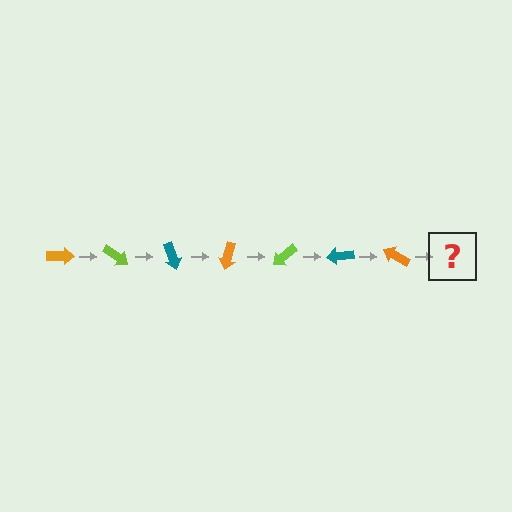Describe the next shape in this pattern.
It should be a lime arrow, rotated 245 degrees from the start.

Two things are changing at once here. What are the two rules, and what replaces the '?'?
The two rules are that it rotates 35 degrees each step and the color cycles through orange, lime, and teal. The '?' should be a lime arrow, rotated 245 degrees from the start.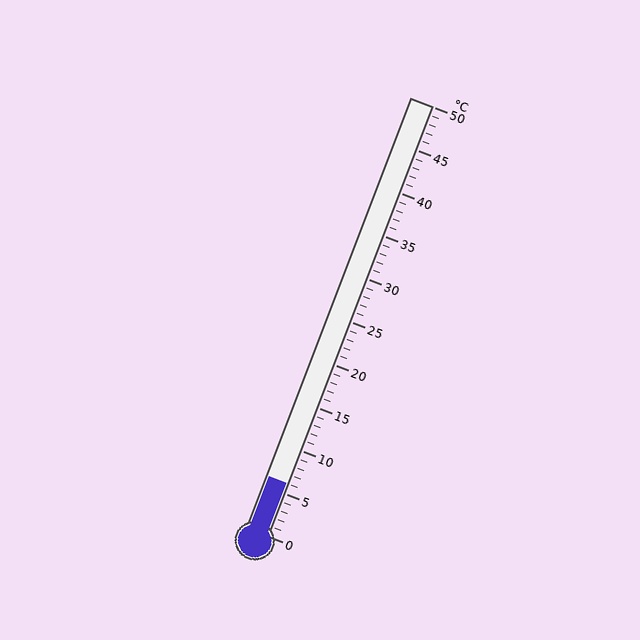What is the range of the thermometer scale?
The thermometer scale ranges from 0°C to 50°C.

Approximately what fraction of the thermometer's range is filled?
The thermometer is filled to approximately 10% of its range.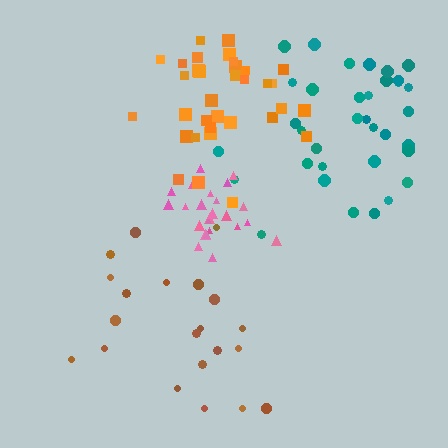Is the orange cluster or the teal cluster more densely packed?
Orange.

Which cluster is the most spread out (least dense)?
Brown.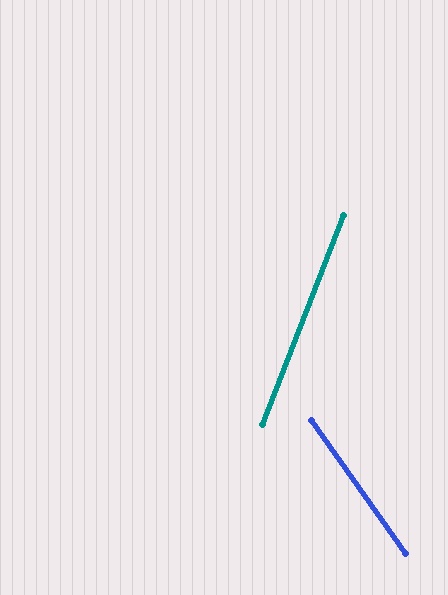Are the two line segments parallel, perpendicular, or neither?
Neither parallel nor perpendicular — they differ by about 56°.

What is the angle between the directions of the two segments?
Approximately 56 degrees.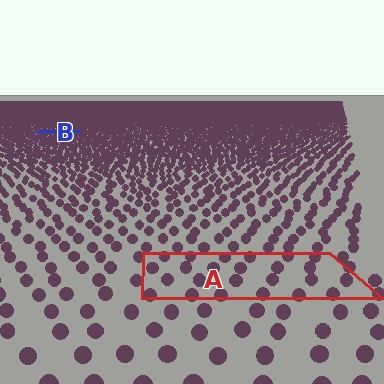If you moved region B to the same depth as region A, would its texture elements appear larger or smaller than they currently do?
They would appear larger. At a closer depth, the same texture elements are projected at a bigger on-screen size.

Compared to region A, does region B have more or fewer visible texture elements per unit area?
Region B has more texture elements per unit area — they are packed more densely because it is farther away.